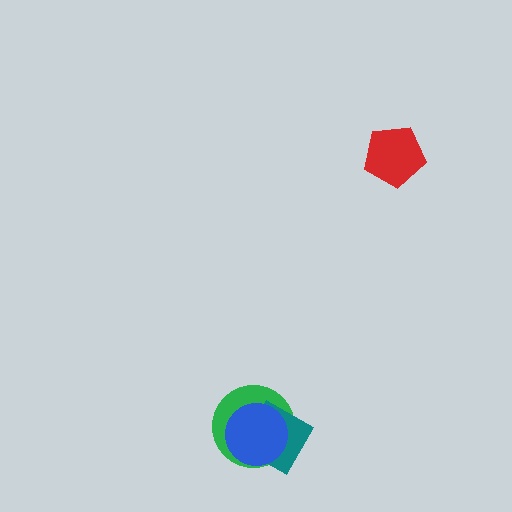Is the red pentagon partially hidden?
No, no other shape covers it.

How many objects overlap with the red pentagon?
0 objects overlap with the red pentagon.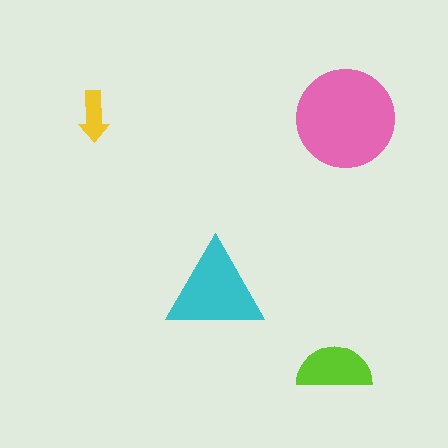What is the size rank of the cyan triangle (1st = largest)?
2nd.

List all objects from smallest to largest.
The yellow arrow, the lime semicircle, the cyan triangle, the pink circle.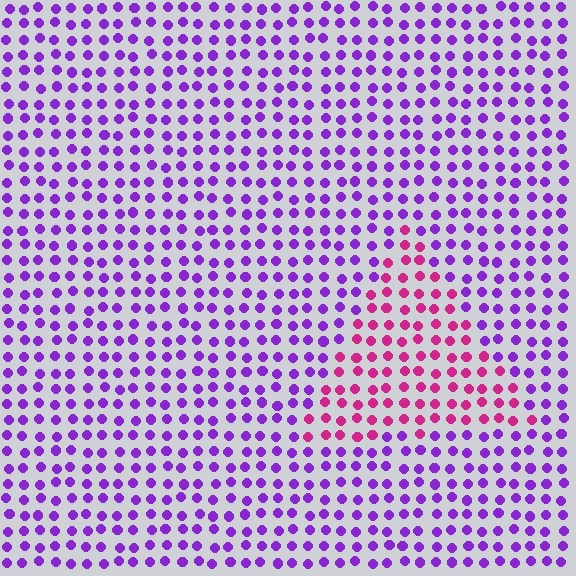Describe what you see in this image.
The image is filled with small purple elements in a uniform arrangement. A triangle-shaped region is visible where the elements are tinted to a slightly different hue, forming a subtle color boundary.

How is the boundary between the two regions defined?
The boundary is defined purely by a slight shift in hue (about 49 degrees). Spacing, size, and orientation are identical on both sides.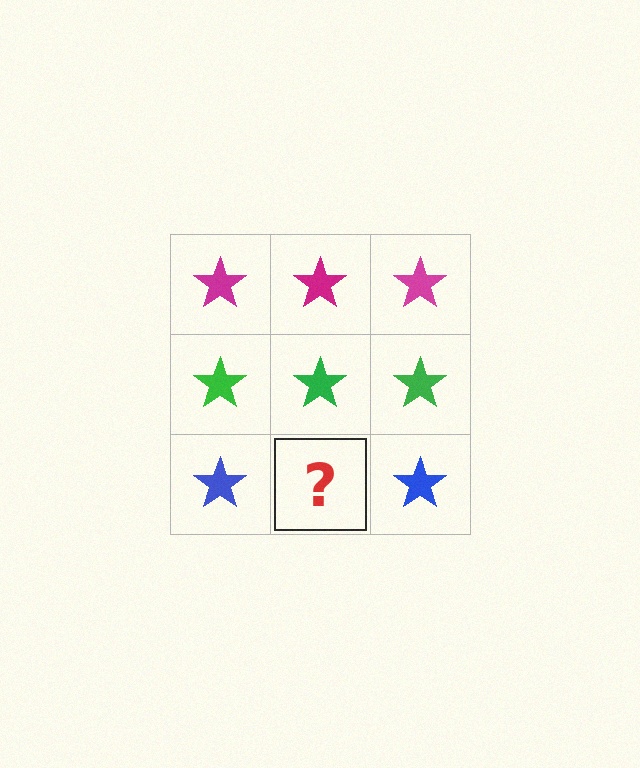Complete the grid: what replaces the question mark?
The question mark should be replaced with a blue star.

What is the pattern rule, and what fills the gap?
The rule is that each row has a consistent color. The gap should be filled with a blue star.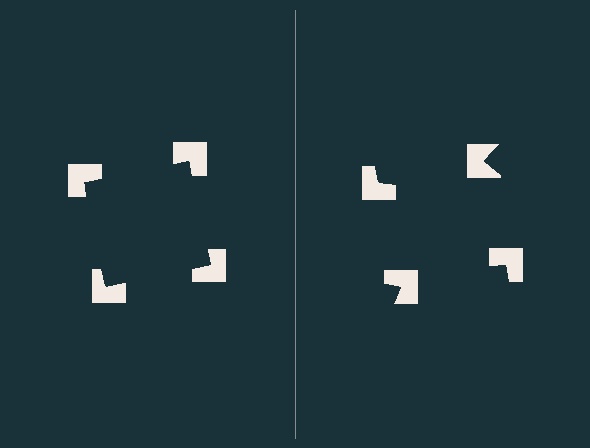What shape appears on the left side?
An illusory square.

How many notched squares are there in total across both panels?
8 — 4 on each side.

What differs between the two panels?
The notched squares are positioned identically on both sides; only the wedge orientations differ. On the left they align to a square; on the right they are misaligned.